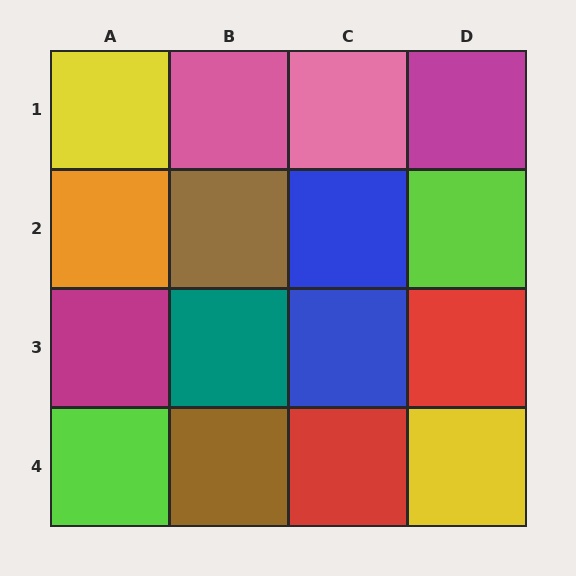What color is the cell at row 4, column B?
Brown.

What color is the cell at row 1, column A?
Yellow.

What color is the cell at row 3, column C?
Blue.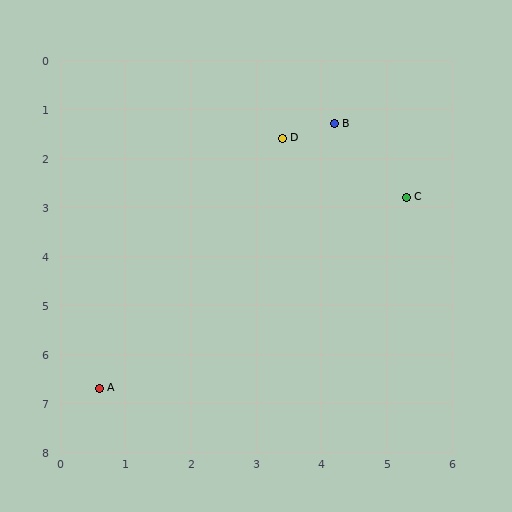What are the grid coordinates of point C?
Point C is at approximately (5.3, 2.8).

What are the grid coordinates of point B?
Point B is at approximately (4.2, 1.3).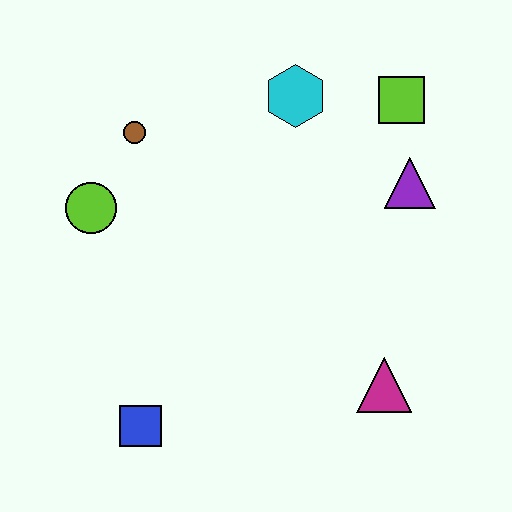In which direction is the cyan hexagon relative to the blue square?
The cyan hexagon is above the blue square.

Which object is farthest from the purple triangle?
The blue square is farthest from the purple triangle.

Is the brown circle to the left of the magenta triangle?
Yes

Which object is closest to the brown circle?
The lime circle is closest to the brown circle.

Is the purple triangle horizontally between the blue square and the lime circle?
No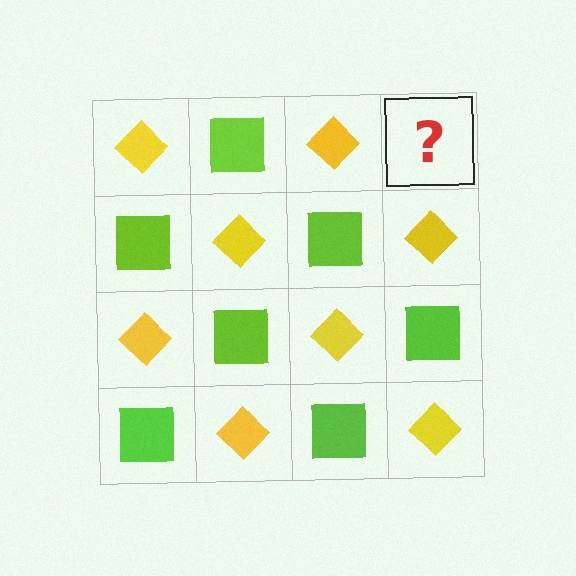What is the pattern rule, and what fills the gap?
The rule is that it alternates yellow diamond and lime square in a checkerboard pattern. The gap should be filled with a lime square.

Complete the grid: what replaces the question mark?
The question mark should be replaced with a lime square.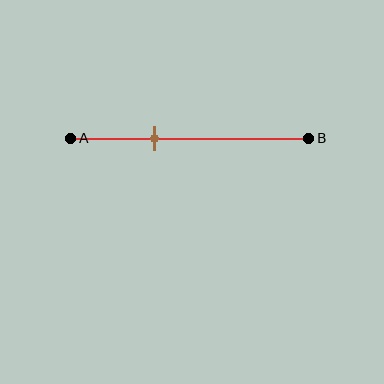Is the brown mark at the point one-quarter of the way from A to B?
No, the mark is at about 35% from A, not at the 25% one-quarter point.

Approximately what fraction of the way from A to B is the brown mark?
The brown mark is approximately 35% of the way from A to B.